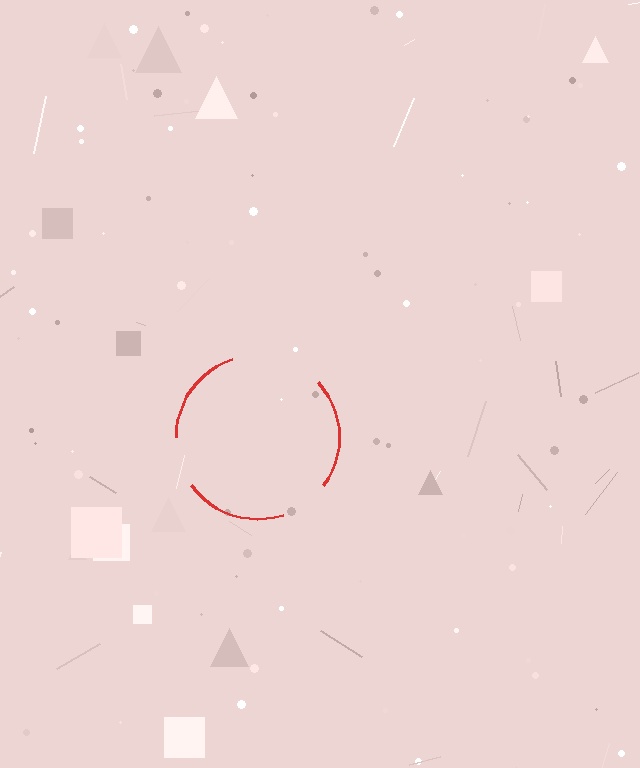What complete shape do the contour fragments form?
The contour fragments form a circle.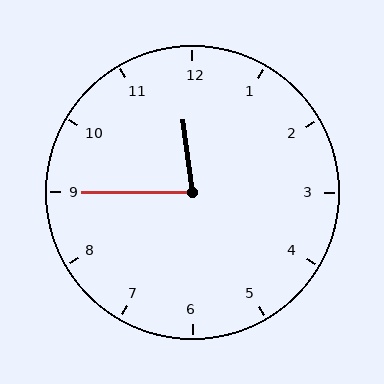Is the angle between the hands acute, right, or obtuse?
It is acute.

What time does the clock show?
11:45.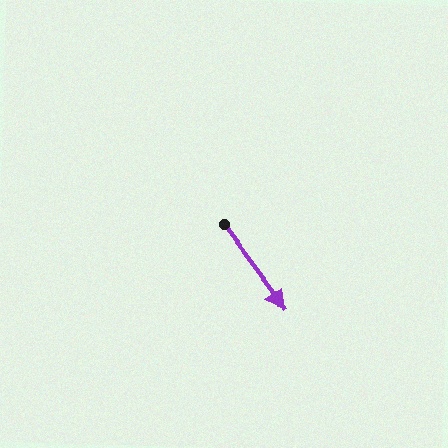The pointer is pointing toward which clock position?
Roughly 5 o'clock.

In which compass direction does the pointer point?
Southeast.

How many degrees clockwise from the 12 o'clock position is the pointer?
Approximately 144 degrees.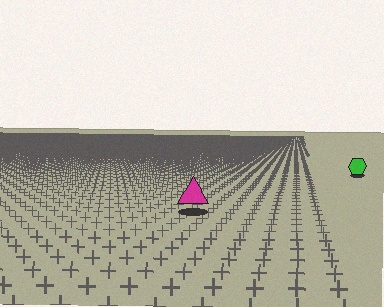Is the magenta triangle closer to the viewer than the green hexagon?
Yes. The magenta triangle is closer — you can tell from the texture gradient: the ground texture is coarser near it.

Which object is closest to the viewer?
The magenta triangle is closest. The texture marks near it are larger and more spread out.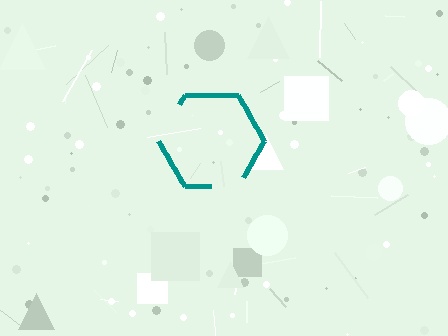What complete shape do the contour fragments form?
The contour fragments form a hexagon.